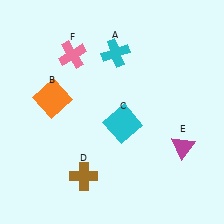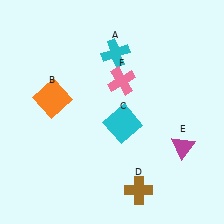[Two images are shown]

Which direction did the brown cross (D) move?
The brown cross (D) moved right.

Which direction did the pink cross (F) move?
The pink cross (F) moved right.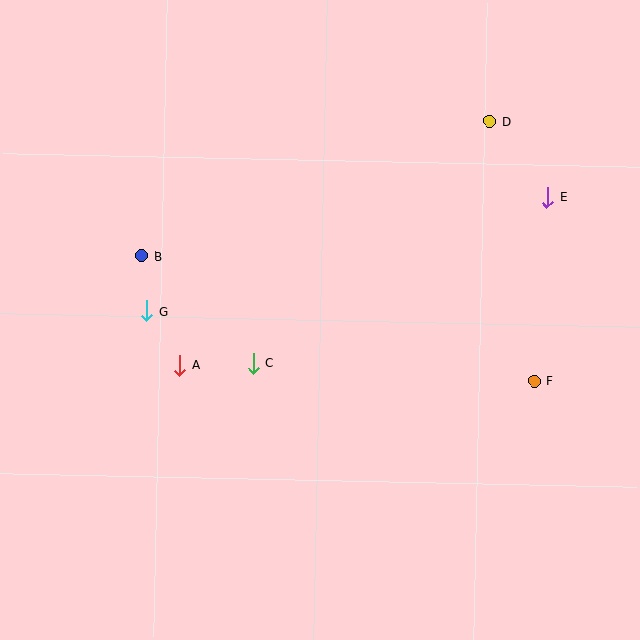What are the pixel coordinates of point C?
Point C is at (253, 363).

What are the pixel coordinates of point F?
Point F is at (534, 381).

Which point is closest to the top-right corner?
Point D is closest to the top-right corner.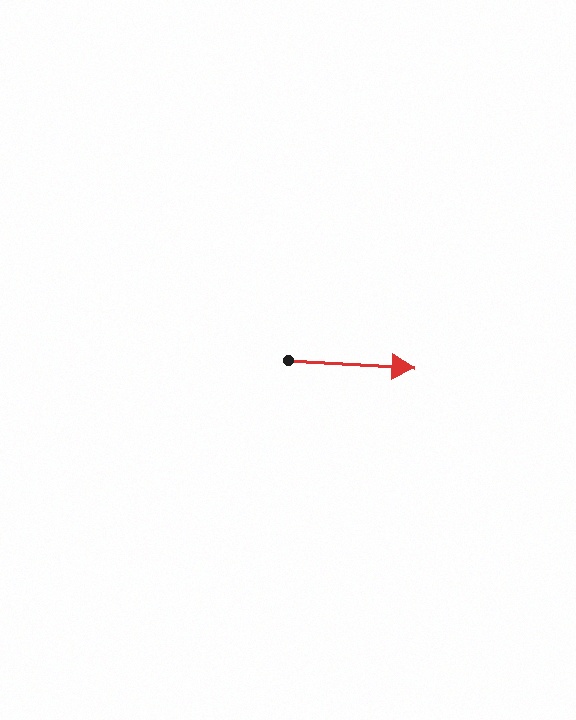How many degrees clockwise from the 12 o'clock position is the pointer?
Approximately 94 degrees.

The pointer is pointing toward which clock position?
Roughly 3 o'clock.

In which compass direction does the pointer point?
East.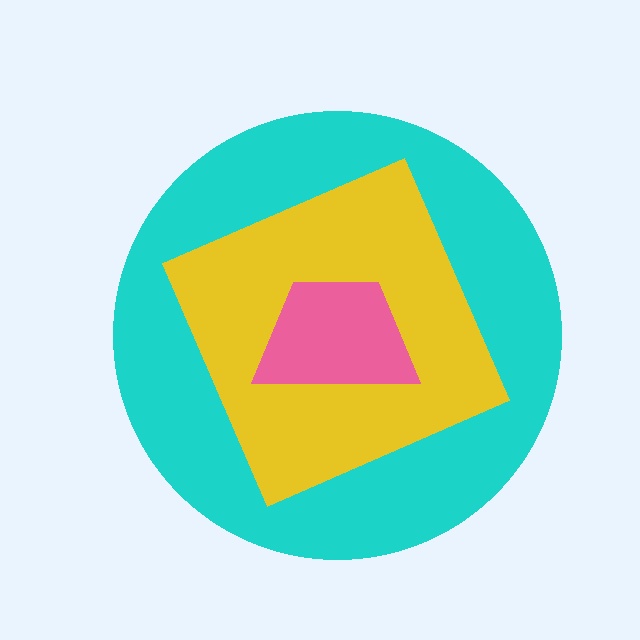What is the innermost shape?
The pink trapezoid.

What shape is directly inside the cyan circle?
The yellow square.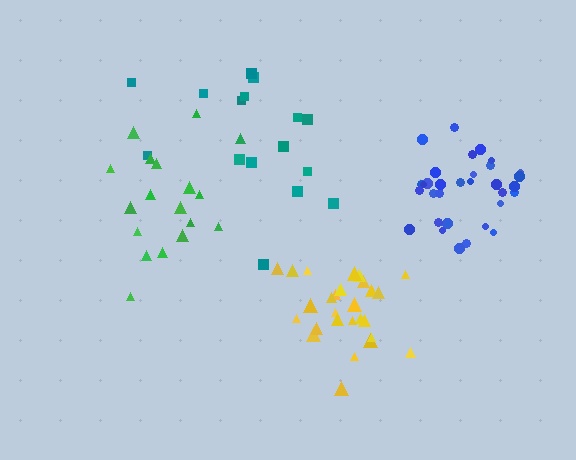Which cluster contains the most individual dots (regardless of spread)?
Blue (32).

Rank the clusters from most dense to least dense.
yellow, blue, green, teal.